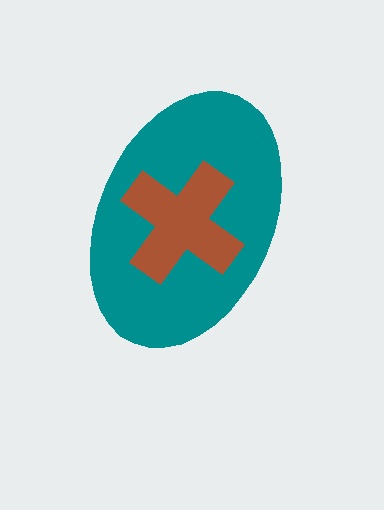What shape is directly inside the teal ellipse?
The brown cross.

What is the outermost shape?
The teal ellipse.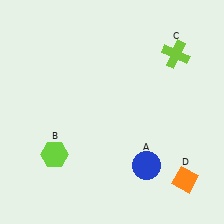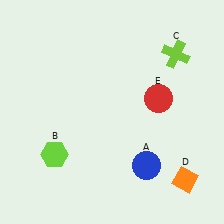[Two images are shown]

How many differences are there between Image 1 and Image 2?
There is 1 difference between the two images.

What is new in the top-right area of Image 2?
A red circle (E) was added in the top-right area of Image 2.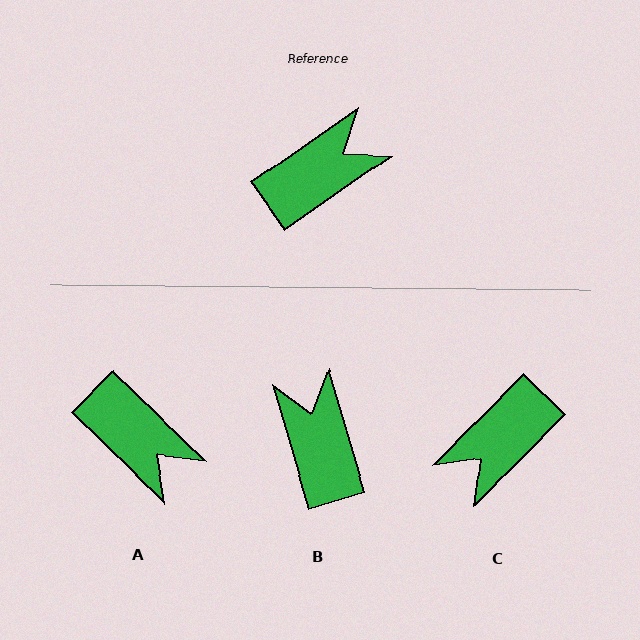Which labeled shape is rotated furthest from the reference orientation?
C, about 169 degrees away.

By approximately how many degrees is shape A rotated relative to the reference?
Approximately 79 degrees clockwise.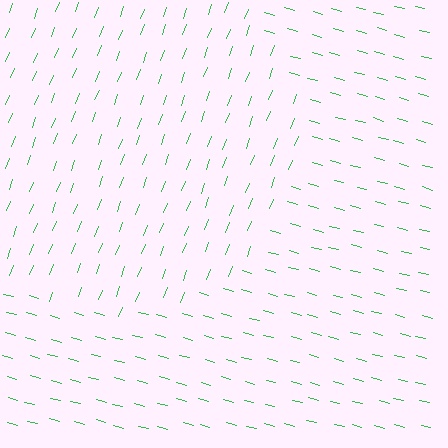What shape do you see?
I see a circle.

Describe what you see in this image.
The image is filled with small green line segments. A circle region in the image has lines oriented differently from the surrounding lines, creating a visible texture boundary.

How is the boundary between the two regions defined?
The boundary is defined purely by a change in line orientation (approximately 84 degrees difference). All lines are the same color and thickness.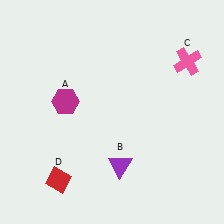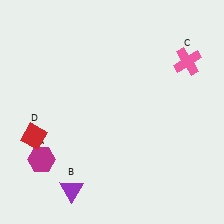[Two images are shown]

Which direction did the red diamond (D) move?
The red diamond (D) moved up.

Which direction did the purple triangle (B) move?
The purple triangle (B) moved left.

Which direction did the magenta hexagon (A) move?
The magenta hexagon (A) moved down.